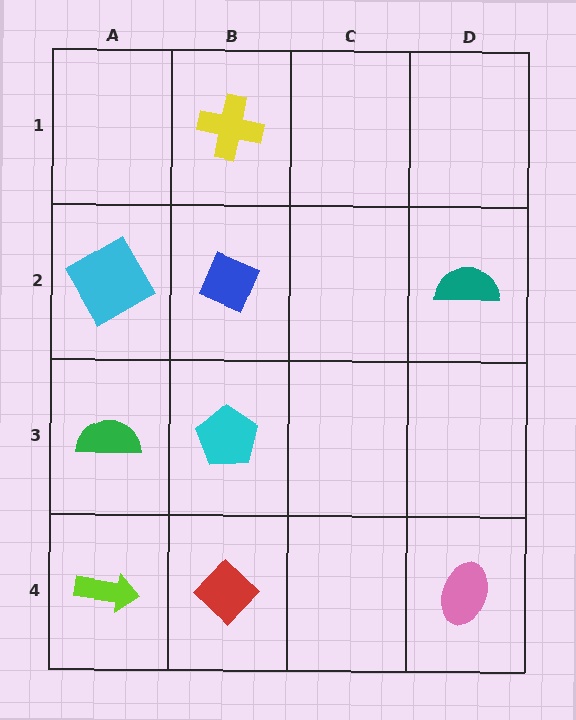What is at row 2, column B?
A blue diamond.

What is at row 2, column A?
A cyan diamond.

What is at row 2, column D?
A teal semicircle.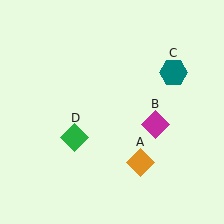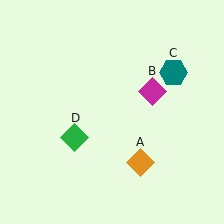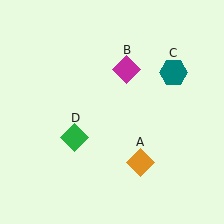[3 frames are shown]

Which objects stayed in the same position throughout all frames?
Orange diamond (object A) and teal hexagon (object C) and green diamond (object D) remained stationary.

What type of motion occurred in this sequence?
The magenta diamond (object B) rotated counterclockwise around the center of the scene.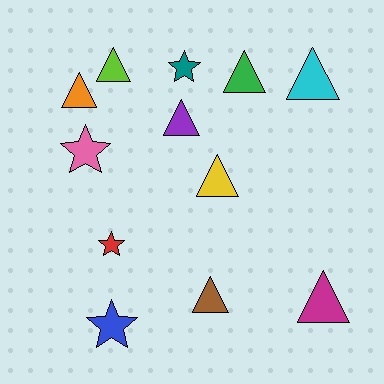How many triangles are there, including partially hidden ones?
There are 8 triangles.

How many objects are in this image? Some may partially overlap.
There are 12 objects.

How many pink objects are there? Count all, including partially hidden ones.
There is 1 pink object.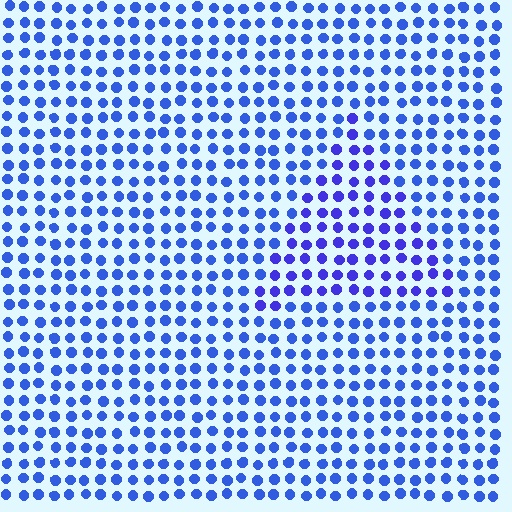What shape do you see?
I see a triangle.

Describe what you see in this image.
The image is filled with small blue elements in a uniform arrangement. A triangle-shaped region is visible where the elements are tinted to a slightly different hue, forming a subtle color boundary.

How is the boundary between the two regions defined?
The boundary is defined purely by a slight shift in hue (about 20 degrees). Spacing, size, and orientation are identical on both sides.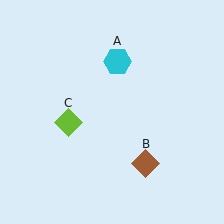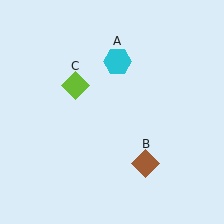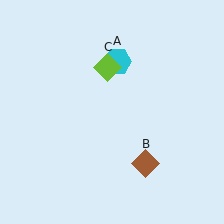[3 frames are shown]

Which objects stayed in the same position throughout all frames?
Cyan hexagon (object A) and brown diamond (object B) remained stationary.